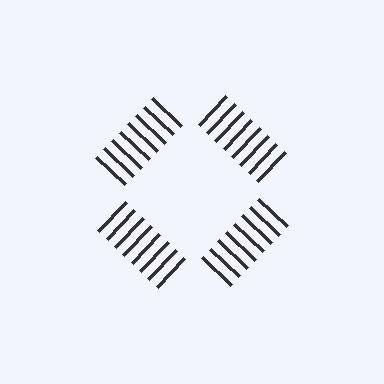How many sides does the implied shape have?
4 sides — the line-ends trace a square.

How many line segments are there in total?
32 — 8 along each of the 4 edges.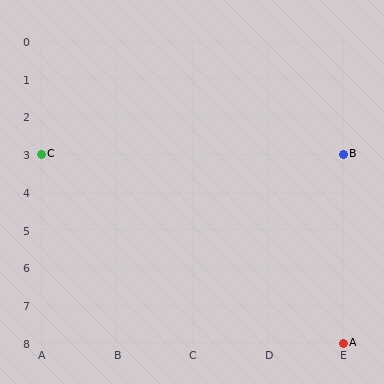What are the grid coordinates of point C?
Point C is at grid coordinates (A, 3).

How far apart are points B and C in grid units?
Points B and C are 4 columns apart.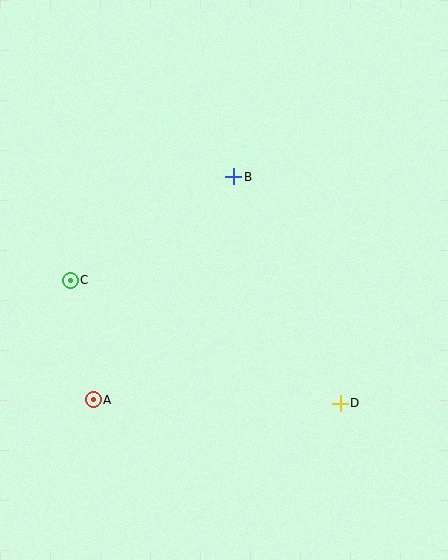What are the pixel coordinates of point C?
Point C is at (70, 280).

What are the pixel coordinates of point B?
Point B is at (234, 177).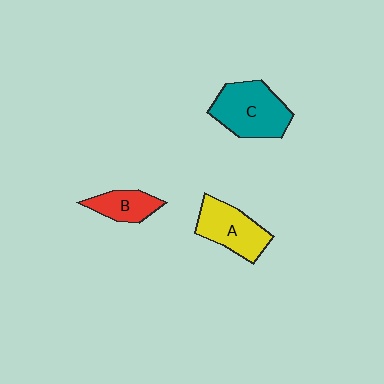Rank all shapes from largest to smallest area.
From largest to smallest: C (teal), A (yellow), B (red).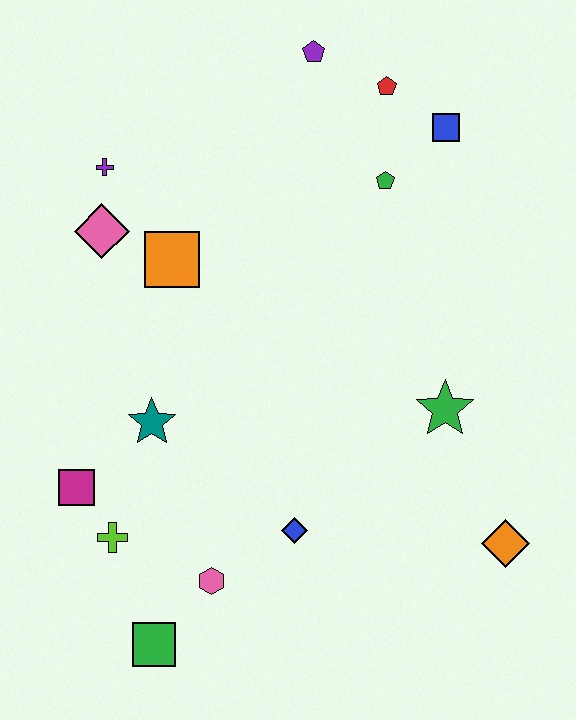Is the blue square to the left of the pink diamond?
No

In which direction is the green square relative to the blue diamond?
The green square is to the left of the blue diamond.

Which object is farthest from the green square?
The purple pentagon is farthest from the green square.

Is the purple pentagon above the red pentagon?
Yes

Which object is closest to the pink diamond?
The purple cross is closest to the pink diamond.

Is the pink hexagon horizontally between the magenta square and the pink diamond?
No